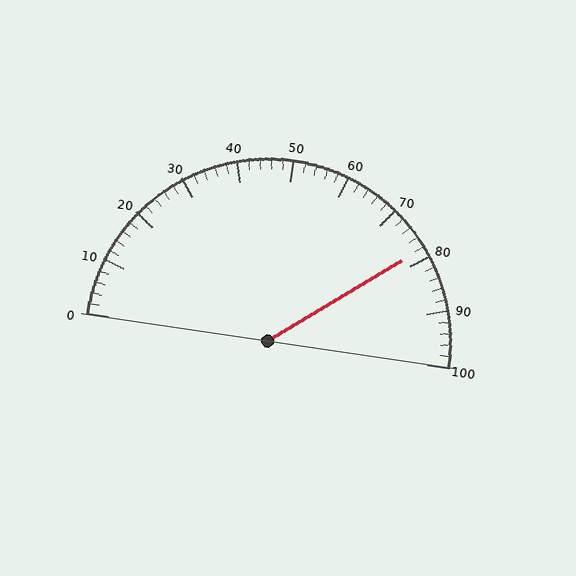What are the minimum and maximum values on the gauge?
The gauge ranges from 0 to 100.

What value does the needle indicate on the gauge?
The needle indicates approximately 78.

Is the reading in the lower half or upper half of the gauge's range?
The reading is in the upper half of the range (0 to 100).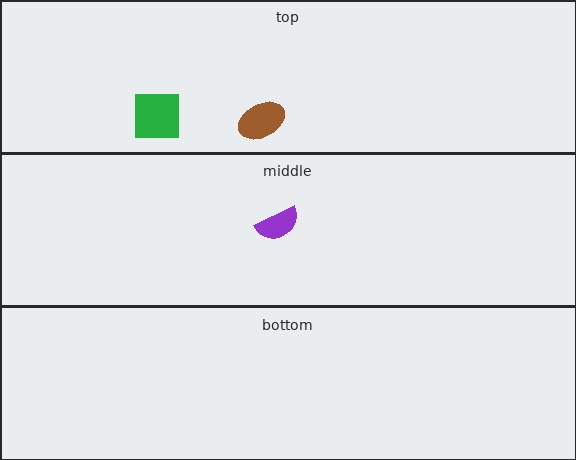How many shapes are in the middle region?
1.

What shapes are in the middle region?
The purple semicircle.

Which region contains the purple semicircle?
The middle region.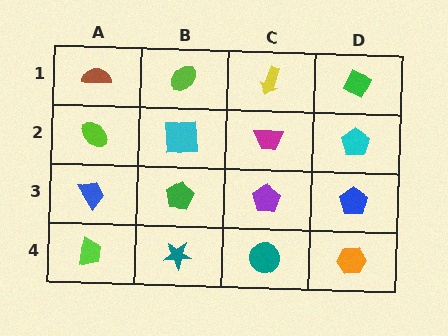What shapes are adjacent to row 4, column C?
A purple pentagon (row 3, column C), a teal star (row 4, column B), an orange hexagon (row 4, column D).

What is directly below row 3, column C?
A teal circle.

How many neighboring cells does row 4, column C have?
3.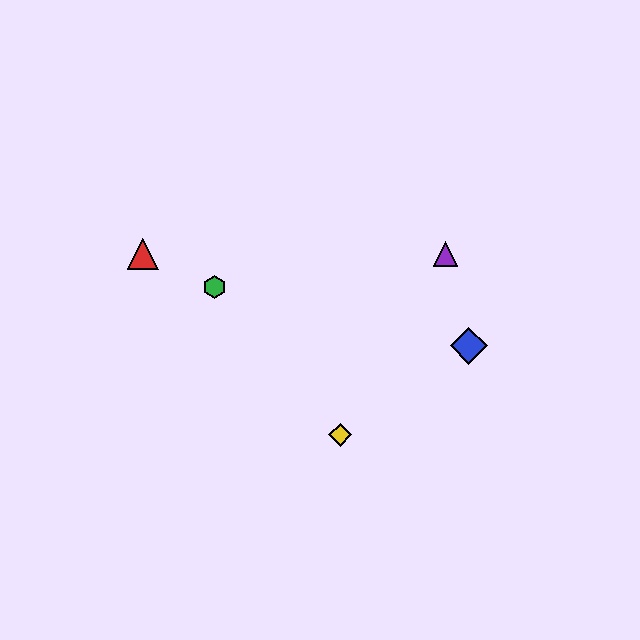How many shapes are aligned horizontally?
2 shapes (the red triangle, the purple triangle) are aligned horizontally.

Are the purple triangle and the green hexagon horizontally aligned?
No, the purple triangle is at y≈254 and the green hexagon is at y≈287.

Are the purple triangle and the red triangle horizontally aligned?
Yes, both are at y≈254.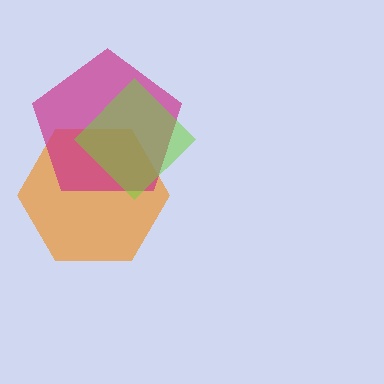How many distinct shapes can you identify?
There are 3 distinct shapes: an orange hexagon, a magenta pentagon, a lime diamond.